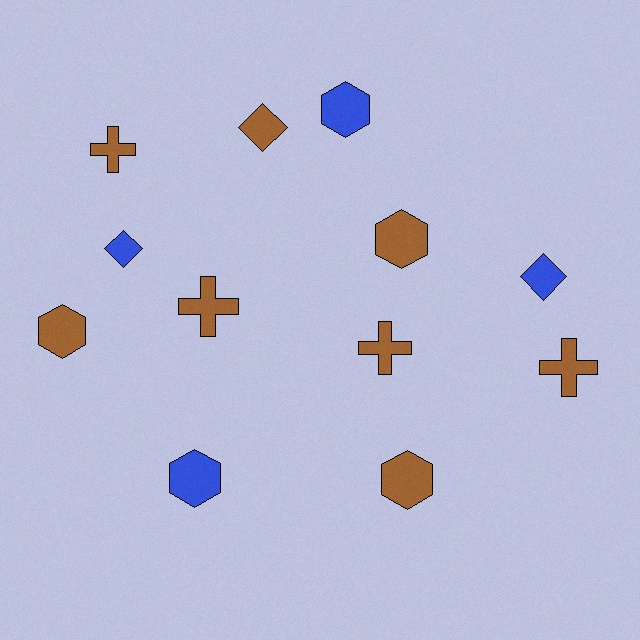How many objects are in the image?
There are 12 objects.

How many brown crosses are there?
There are 4 brown crosses.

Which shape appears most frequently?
Hexagon, with 5 objects.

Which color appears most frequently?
Brown, with 8 objects.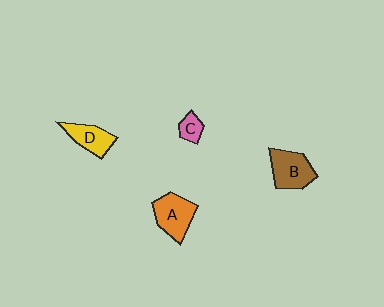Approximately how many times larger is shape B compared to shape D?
Approximately 1.3 times.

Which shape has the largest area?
Shape A (orange).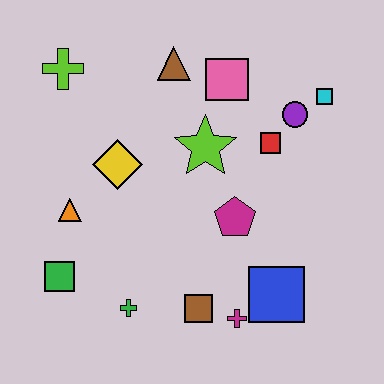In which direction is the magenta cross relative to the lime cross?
The magenta cross is below the lime cross.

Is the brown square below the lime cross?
Yes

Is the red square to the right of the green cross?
Yes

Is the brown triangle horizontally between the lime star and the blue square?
No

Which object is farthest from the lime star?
The green square is farthest from the lime star.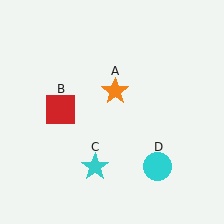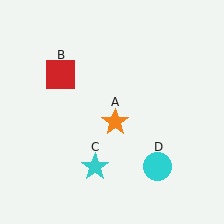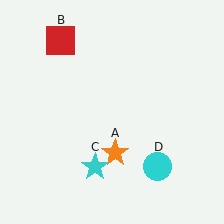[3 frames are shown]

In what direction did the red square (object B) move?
The red square (object B) moved up.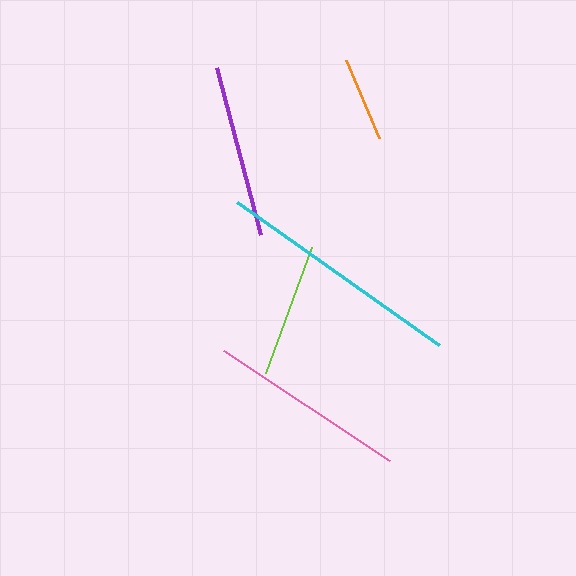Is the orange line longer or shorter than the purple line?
The purple line is longer than the orange line.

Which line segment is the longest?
The cyan line is the longest at approximately 248 pixels.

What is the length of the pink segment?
The pink segment is approximately 198 pixels long.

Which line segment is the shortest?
The orange line is the shortest at approximately 85 pixels.